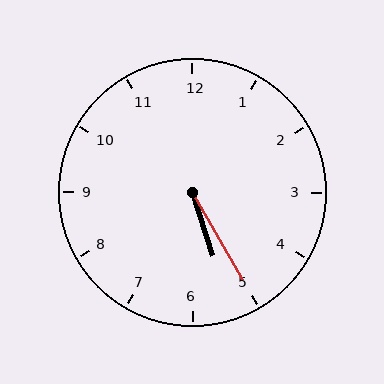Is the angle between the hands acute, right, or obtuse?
It is acute.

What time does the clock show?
5:25.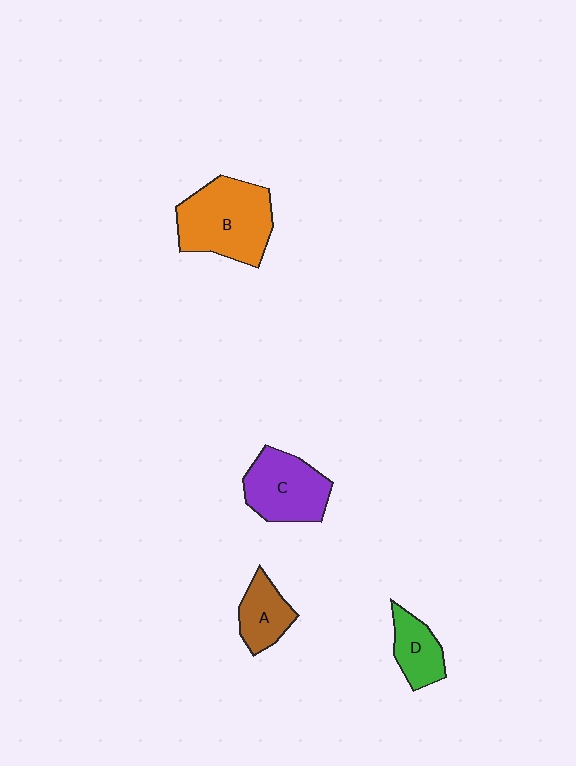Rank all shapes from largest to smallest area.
From largest to smallest: B (orange), C (purple), A (brown), D (green).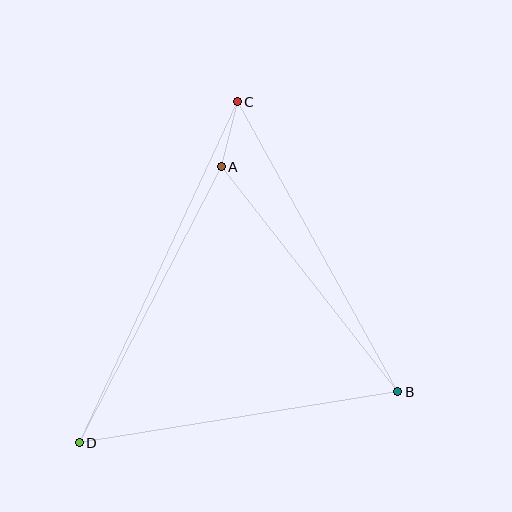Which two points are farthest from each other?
Points C and D are farthest from each other.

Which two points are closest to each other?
Points A and C are closest to each other.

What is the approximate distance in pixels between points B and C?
The distance between B and C is approximately 331 pixels.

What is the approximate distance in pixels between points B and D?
The distance between B and D is approximately 322 pixels.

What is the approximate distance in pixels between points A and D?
The distance between A and D is approximately 310 pixels.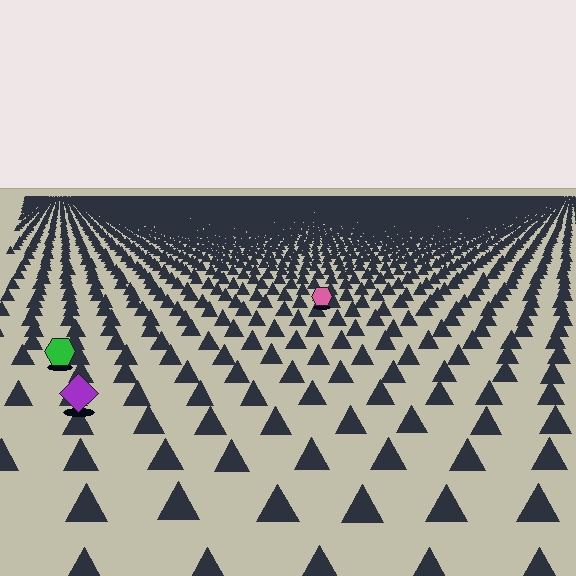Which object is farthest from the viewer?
The pink hexagon is farthest from the viewer. It appears smaller and the ground texture around it is denser.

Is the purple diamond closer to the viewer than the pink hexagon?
Yes. The purple diamond is closer — you can tell from the texture gradient: the ground texture is coarser near it.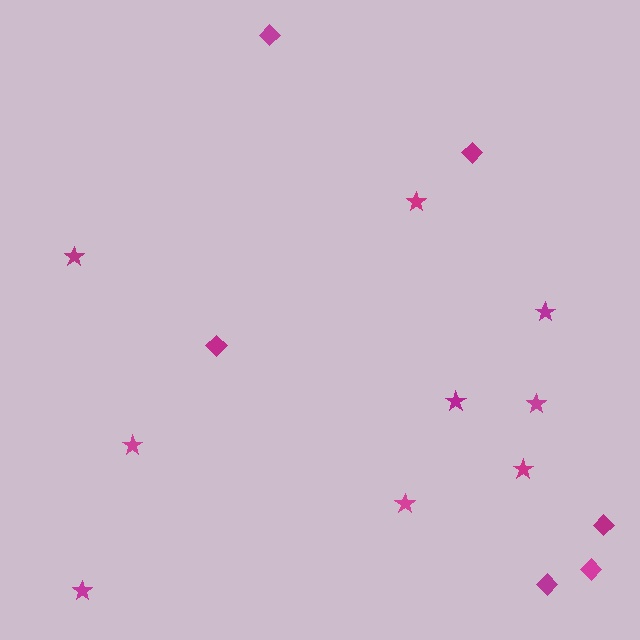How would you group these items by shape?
There are 2 groups: one group of diamonds (6) and one group of stars (9).